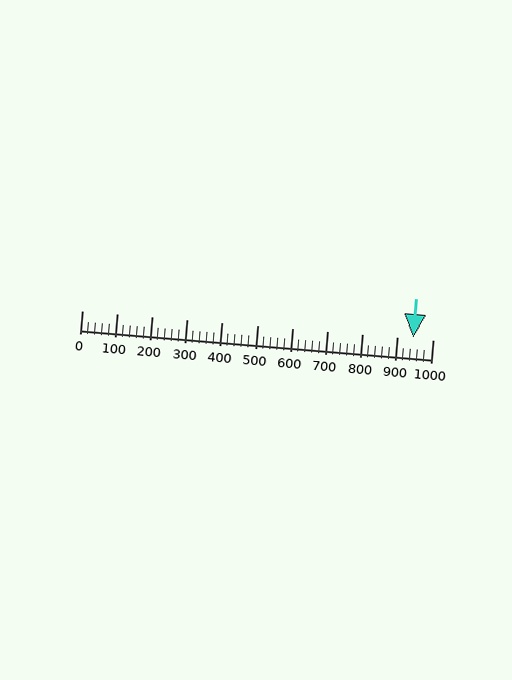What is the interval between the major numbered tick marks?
The major tick marks are spaced 100 units apart.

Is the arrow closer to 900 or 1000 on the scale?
The arrow is closer to 900.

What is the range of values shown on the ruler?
The ruler shows values from 0 to 1000.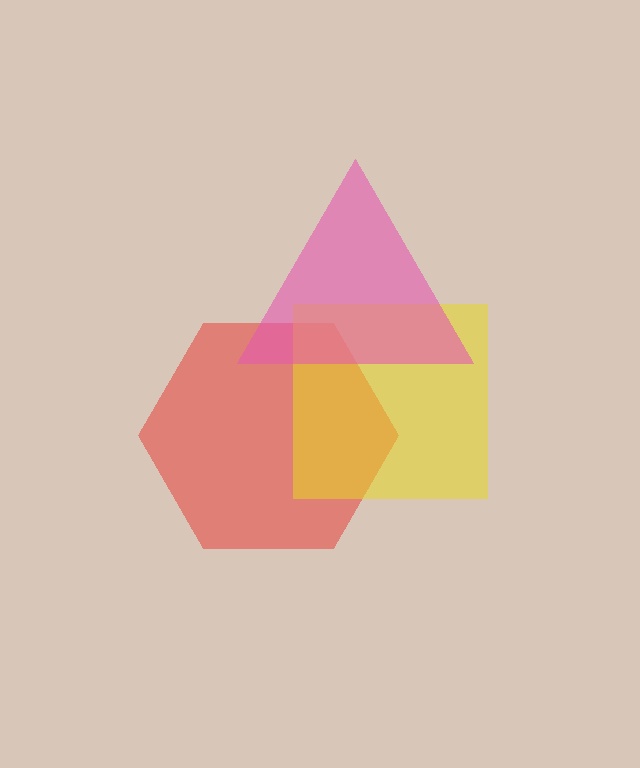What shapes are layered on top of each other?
The layered shapes are: a red hexagon, a yellow square, a pink triangle.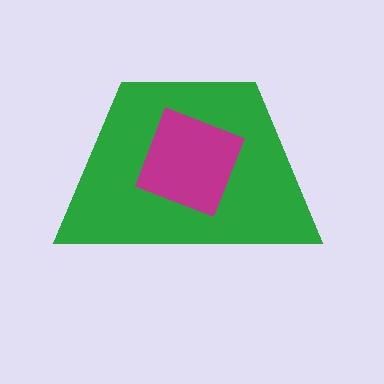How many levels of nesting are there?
2.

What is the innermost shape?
The magenta square.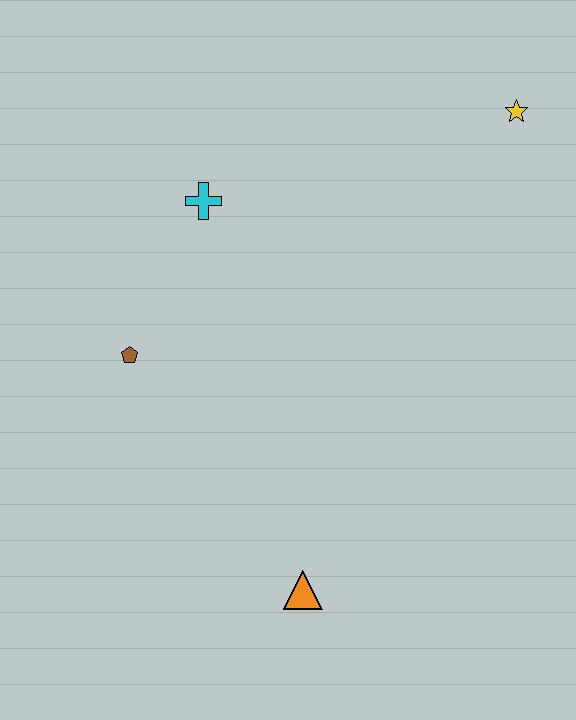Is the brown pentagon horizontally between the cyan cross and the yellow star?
No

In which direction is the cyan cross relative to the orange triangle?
The cyan cross is above the orange triangle.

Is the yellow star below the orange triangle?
No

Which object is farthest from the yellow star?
The orange triangle is farthest from the yellow star.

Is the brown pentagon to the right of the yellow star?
No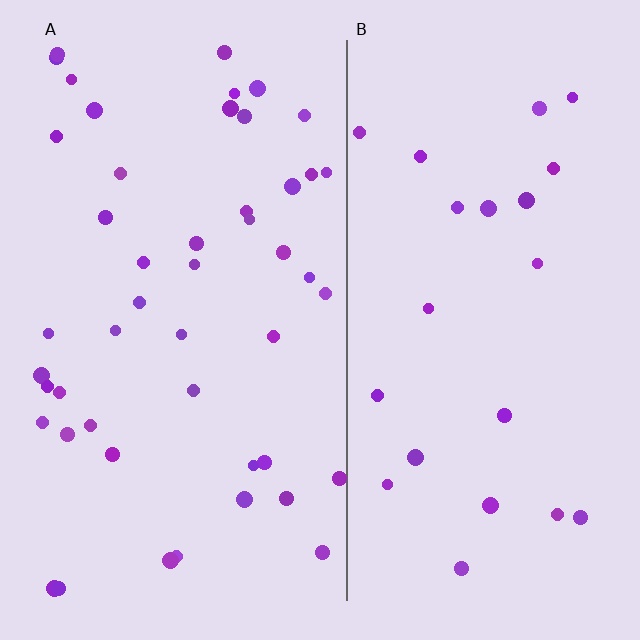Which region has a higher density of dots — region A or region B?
A (the left).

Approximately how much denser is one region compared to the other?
Approximately 2.2× — region A over region B.